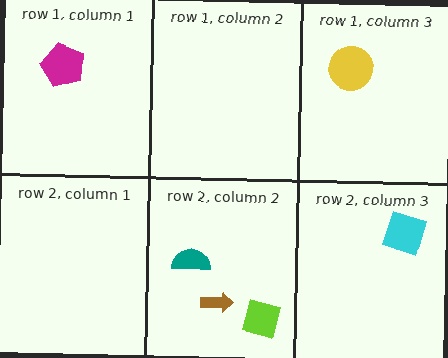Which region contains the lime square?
The row 2, column 2 region.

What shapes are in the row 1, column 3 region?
The yellow circle.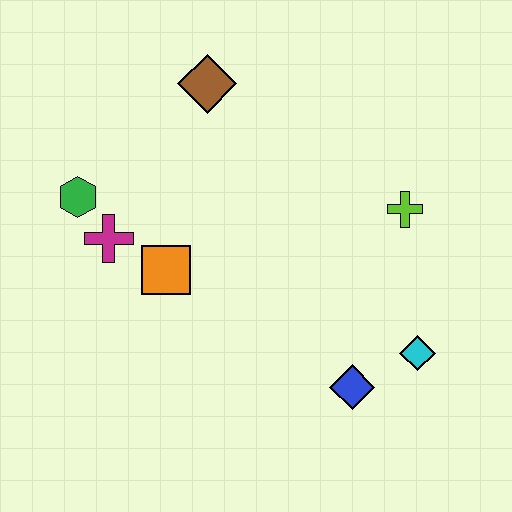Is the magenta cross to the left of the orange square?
Yes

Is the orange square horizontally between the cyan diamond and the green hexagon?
Yes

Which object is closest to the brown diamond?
The green hexagon is closest to the brown diamond.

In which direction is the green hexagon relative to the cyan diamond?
The green hexagon is to the left of the cyan diamond.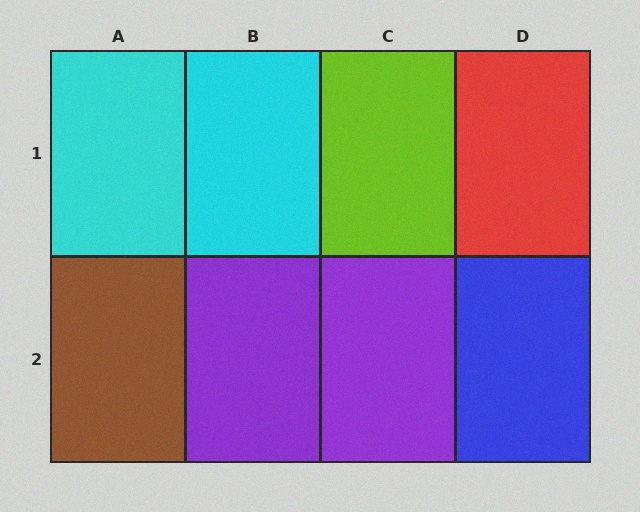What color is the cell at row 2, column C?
Purple.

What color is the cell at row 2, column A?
Brown.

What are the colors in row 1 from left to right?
Cyan, cyan, lime, red.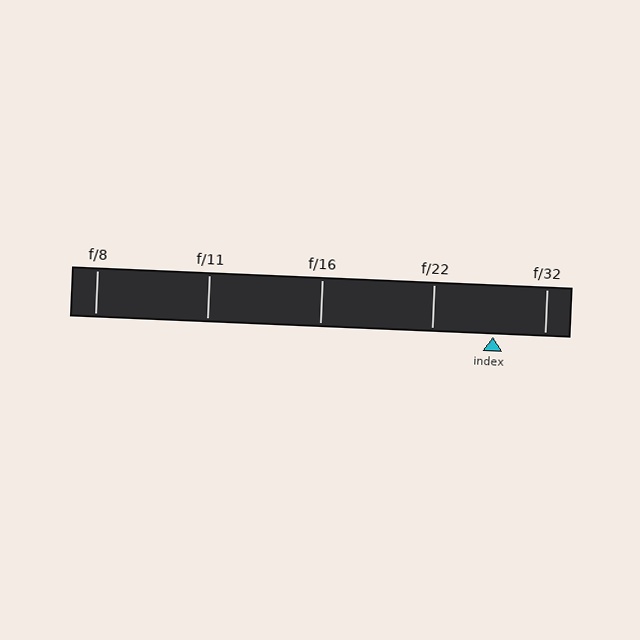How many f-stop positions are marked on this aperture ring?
There are 5 f-stop positions marked.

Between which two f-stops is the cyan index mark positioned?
The index mark is between f/22 and f/32.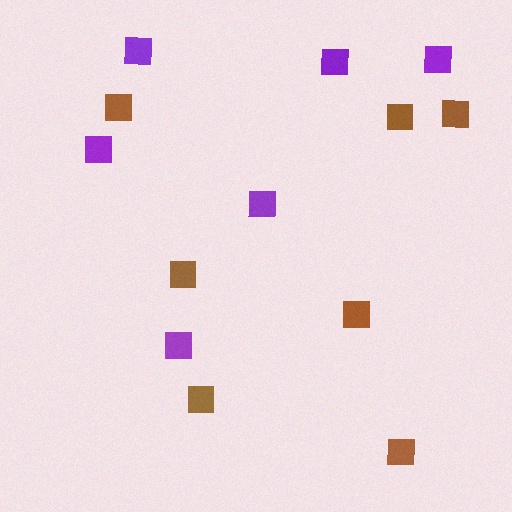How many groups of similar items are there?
There are 2 groups: one group of brown squares (7) and one group of purple squares (6).